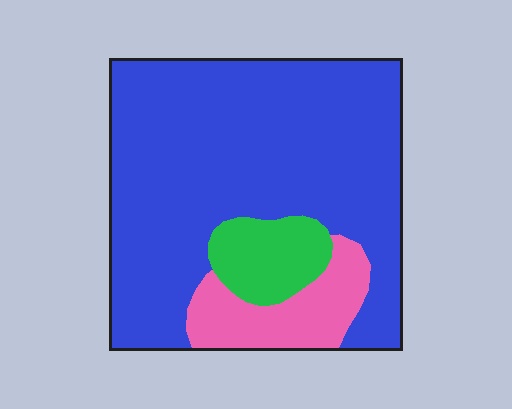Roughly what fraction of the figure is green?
Green covers roughly 10% of the figure.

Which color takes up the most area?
Blue, at roughly 75%.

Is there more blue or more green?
Blue.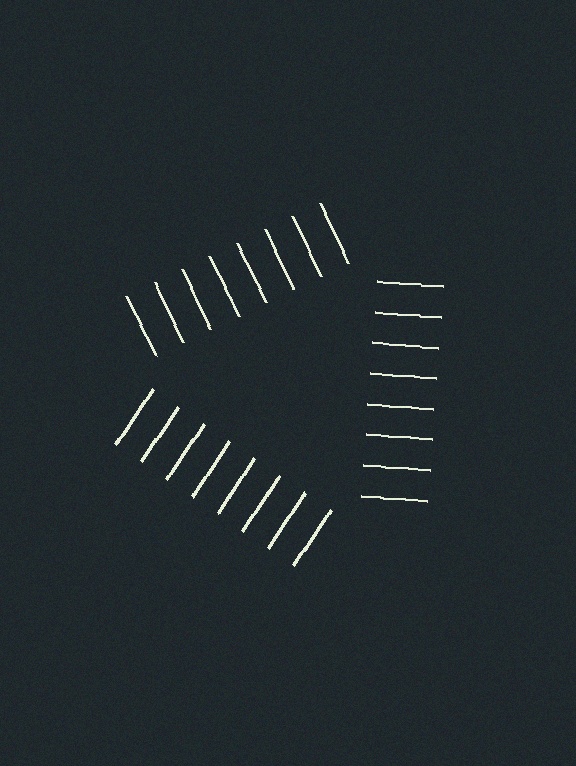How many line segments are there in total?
24 — 8 along each of the 3 edges.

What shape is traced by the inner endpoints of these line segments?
An illusory triangle — the line segments terminate on its edges but no continuous stroke is drawn.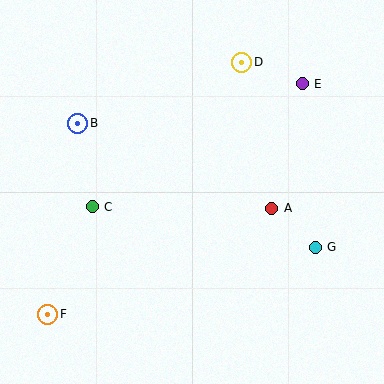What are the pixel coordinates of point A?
Point A is at (272, 208).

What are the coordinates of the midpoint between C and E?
The midpoint between C and E is at (197, 145).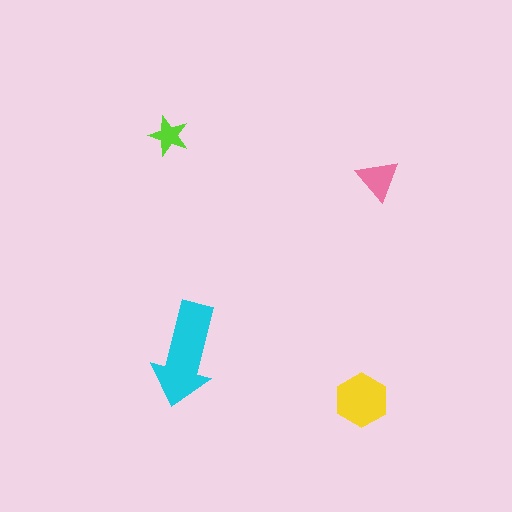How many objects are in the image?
There are 4 objects in the image.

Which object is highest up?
The lime star is topmost.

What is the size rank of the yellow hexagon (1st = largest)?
2nd.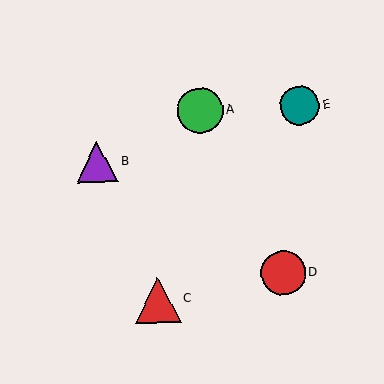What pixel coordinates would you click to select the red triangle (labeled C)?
Click at (158, 300) to select the red triangle C.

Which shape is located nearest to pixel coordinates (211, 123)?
The green circle (labeled A) at (200, 111) is nearest to that location.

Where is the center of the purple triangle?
The center of the purple triangle is at (97, 162).